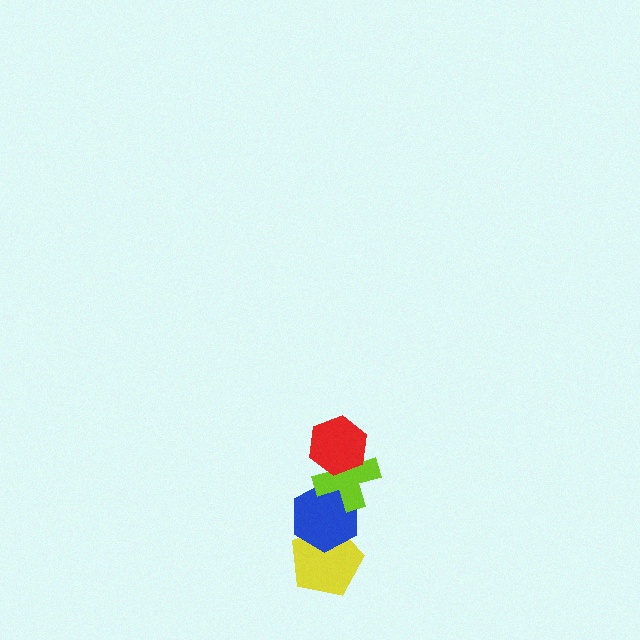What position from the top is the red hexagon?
The red hexagon is 1st from the top.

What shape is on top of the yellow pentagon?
The blue hexagon is on top of the yellow pentagon.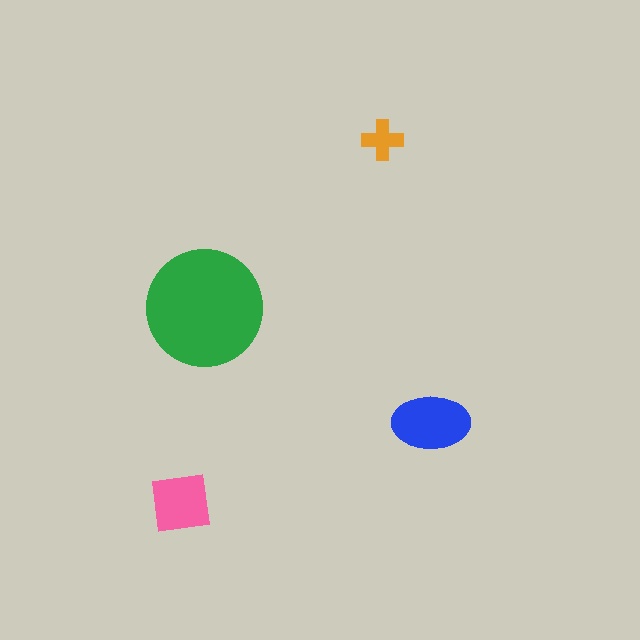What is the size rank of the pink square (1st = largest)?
3rd.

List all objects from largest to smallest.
The green circle, the blue ellipse, the pink square, the orange cross.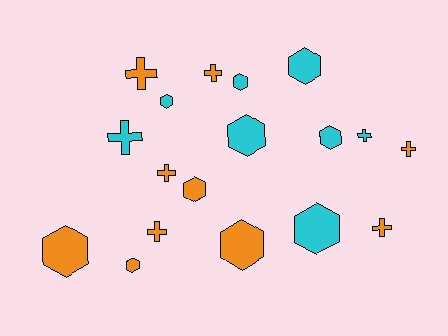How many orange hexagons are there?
There are 4 orange hexagons.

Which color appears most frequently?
Orange, with 10 objects.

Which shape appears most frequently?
Hexagon, with 10 objects.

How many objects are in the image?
There are 18 objects.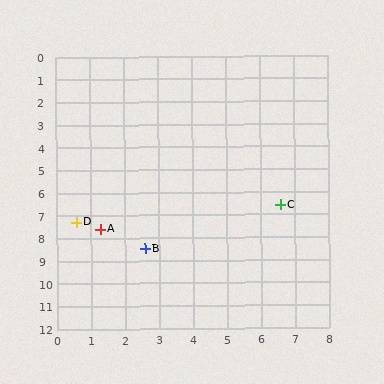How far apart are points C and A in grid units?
Points C and A are about 5.4 grid units apart.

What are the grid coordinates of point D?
Point D is at approximately (0.6, 7.3).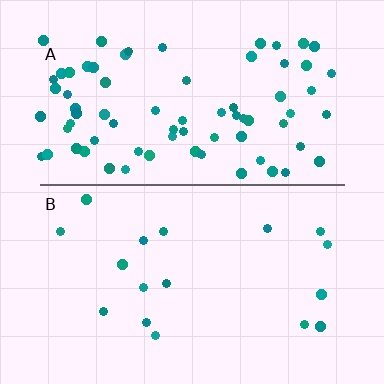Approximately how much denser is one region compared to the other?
Approximately 4.3× — region A over region B.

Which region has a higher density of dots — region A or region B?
A (the top).